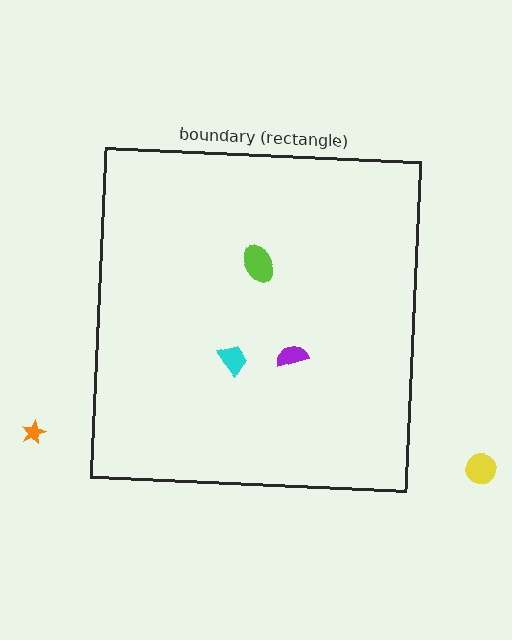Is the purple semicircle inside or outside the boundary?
Inside.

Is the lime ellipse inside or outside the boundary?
Inside.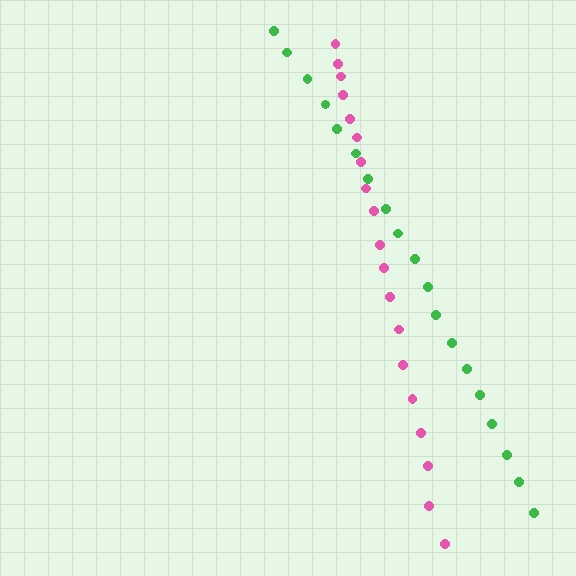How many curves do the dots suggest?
There are 2 distinct paths.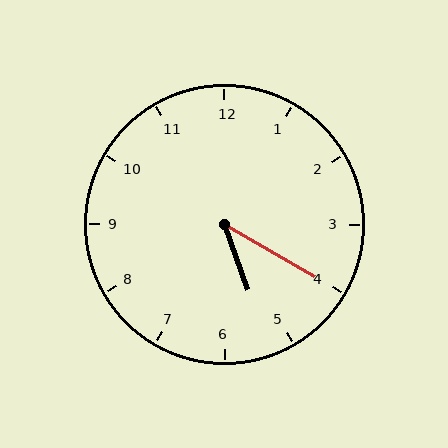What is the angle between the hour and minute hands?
Approximately 40 degrees.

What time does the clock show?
5:20.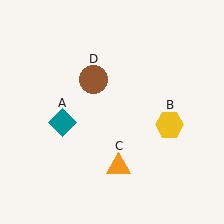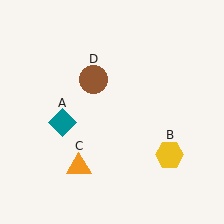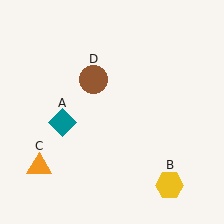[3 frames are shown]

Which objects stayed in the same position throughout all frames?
Teal diamond (object A) and brown circle (object D) remained stationary.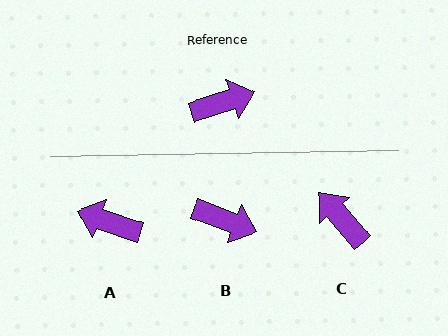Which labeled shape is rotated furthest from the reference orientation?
A, about 143 degrees away.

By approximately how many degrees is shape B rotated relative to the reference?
Approximately 38 degrees clockwise.